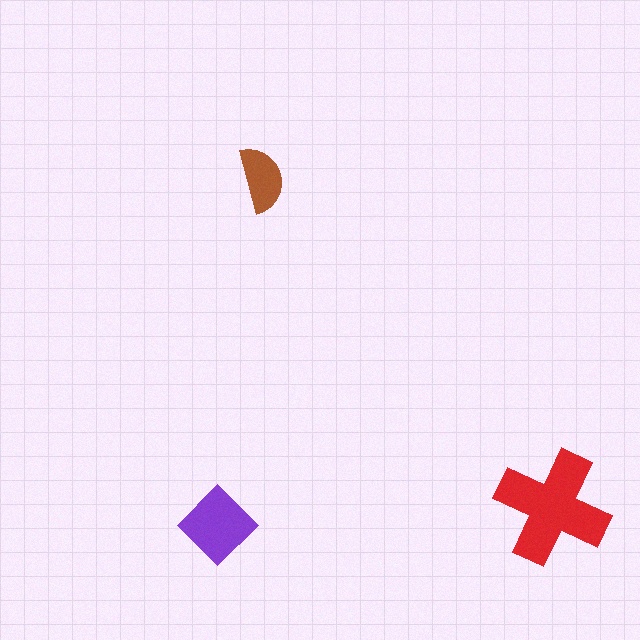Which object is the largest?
The red cross.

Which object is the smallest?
The brown semicircle.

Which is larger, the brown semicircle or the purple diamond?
The purple diamond.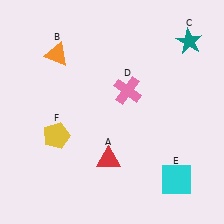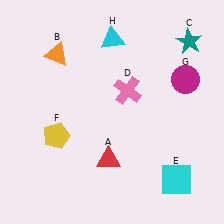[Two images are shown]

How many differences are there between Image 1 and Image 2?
There are 2 differences between the two images.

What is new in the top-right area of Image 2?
A cyan triangle (H) was added in the top-right area of Image 2.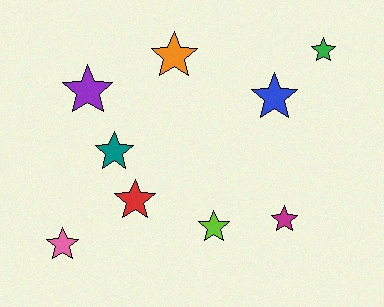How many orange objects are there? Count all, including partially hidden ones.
There is 1 orange object.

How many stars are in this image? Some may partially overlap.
There are 9 stars.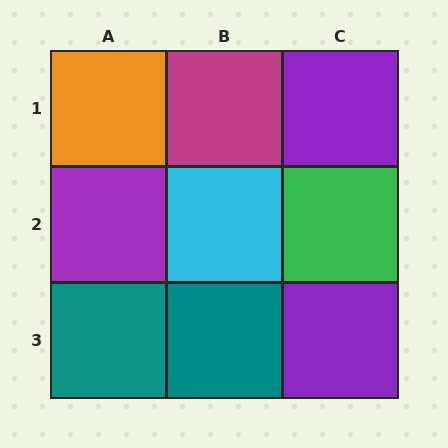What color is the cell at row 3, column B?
Teal.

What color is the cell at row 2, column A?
Purple.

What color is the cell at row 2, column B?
Cyan.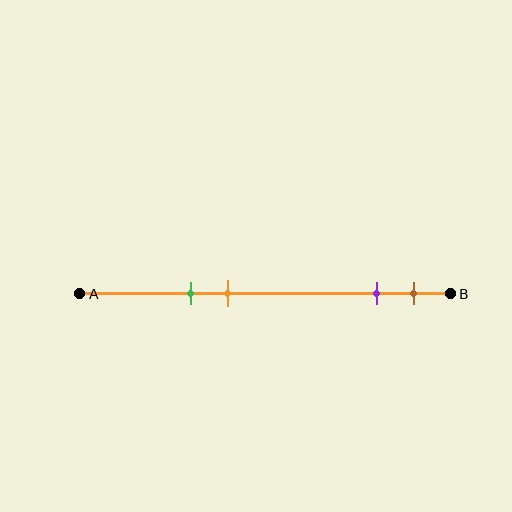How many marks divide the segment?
There are 4 marks dividing the segment.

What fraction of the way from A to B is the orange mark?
The orange mark is approximately 40% (0.4) of the way from A to B.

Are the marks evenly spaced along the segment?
No, the marks are not evenly spaced.